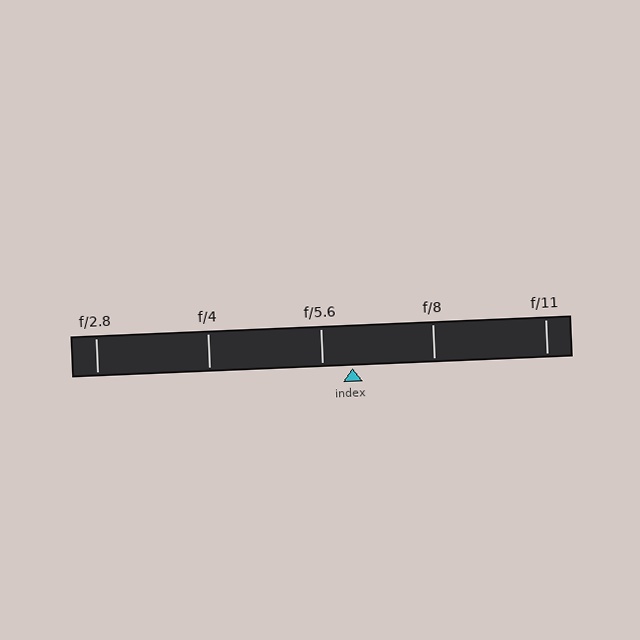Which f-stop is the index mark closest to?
The index mark is closest to f/5.6.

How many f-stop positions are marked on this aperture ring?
There are 5 f-stop positions marked.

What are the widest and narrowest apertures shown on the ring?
The widest aperture shown is f/2.8 and the narrowest is f/11.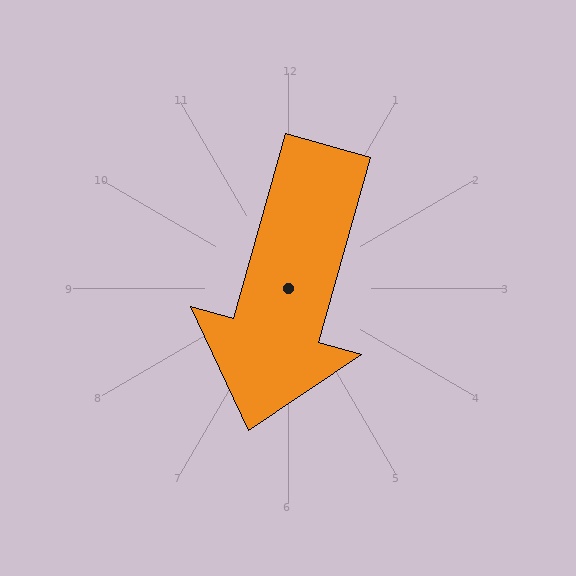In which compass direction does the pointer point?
South.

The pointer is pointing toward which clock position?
Roughly 7 o'clock.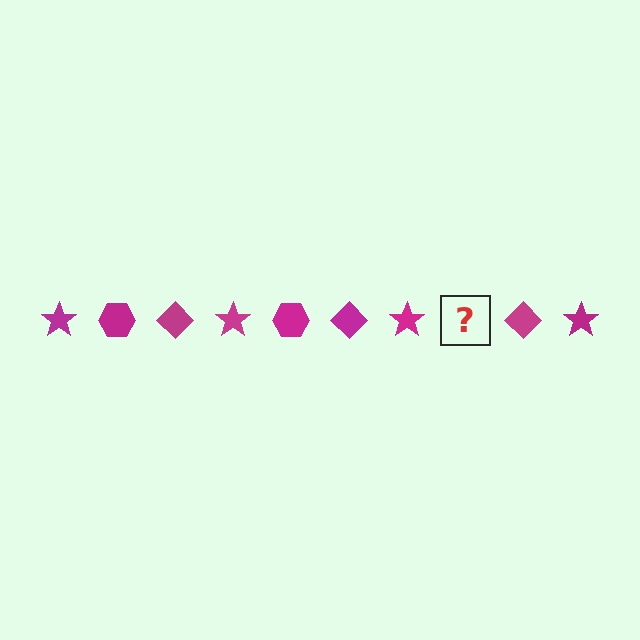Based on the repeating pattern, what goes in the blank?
The blank should be a magenta hexagon.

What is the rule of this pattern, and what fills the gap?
The rule is that the pattern cycles through star, hexagon, diamond shapes in magenta. The gap should be filled with a magenta hexagon.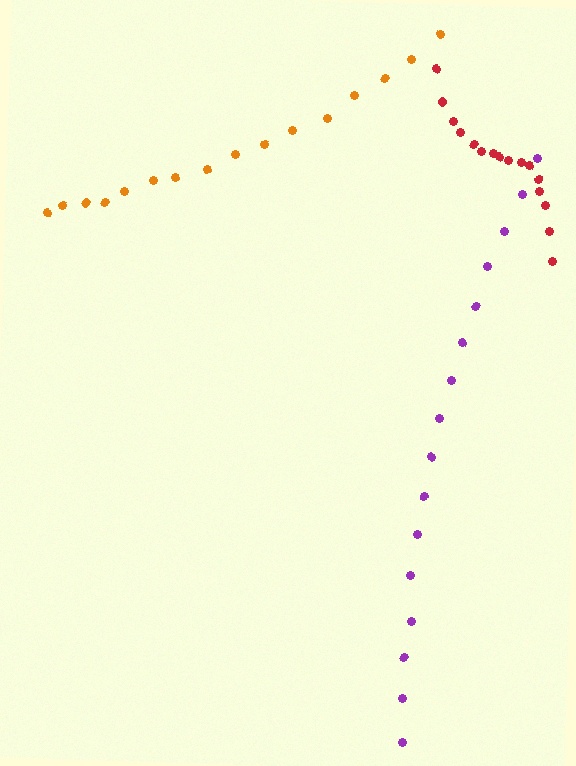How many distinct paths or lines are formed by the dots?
There are 3 distinct paths.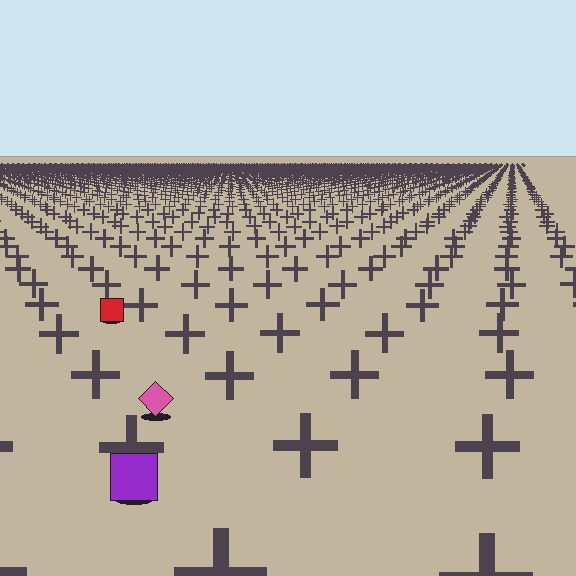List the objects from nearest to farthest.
From nearest to farthest: the purple square, the pink diamond, the red square.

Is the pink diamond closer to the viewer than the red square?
Yes. The pink diamond is closer — you can tell from the texture gradient: the ground texture is coarser near it.